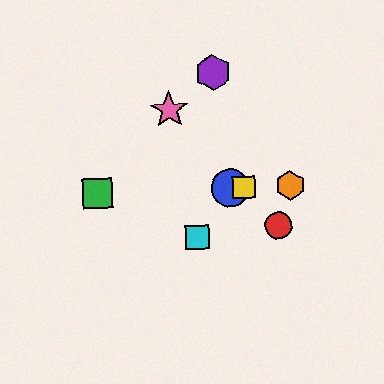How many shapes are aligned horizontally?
4 shapes (the blue circle, the green square, the yellow square, the orange hexagon) are aligned horizontally.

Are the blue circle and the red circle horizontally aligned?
No, the blue circle is at y≈188 and the red circle is at y≈225.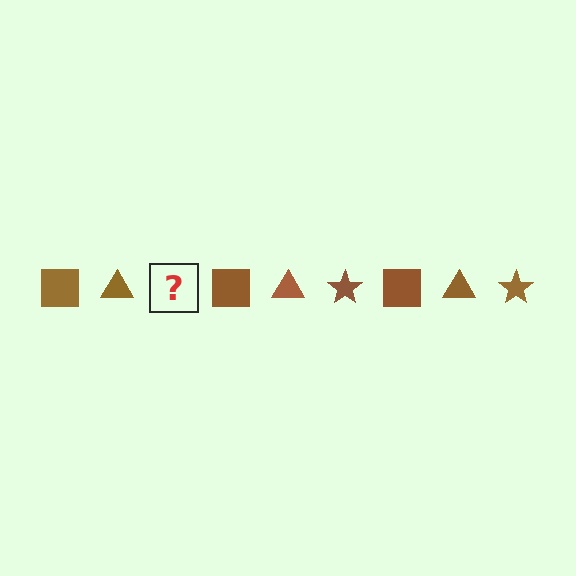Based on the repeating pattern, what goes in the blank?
The blank should be a brown star.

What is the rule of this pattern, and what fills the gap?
The rule is that the pattern cycles through square, triangle, star shapes in brown. The gap should be filled with a brown star.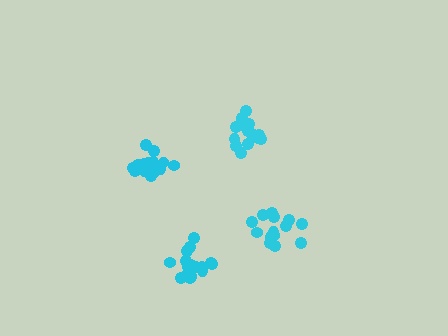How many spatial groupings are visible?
There are 4 spatial groupings.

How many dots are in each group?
Group 1: 17 dots, Group 2: 15 dots, Group 3: 14 dots, Group 4: 17 dots (63 total).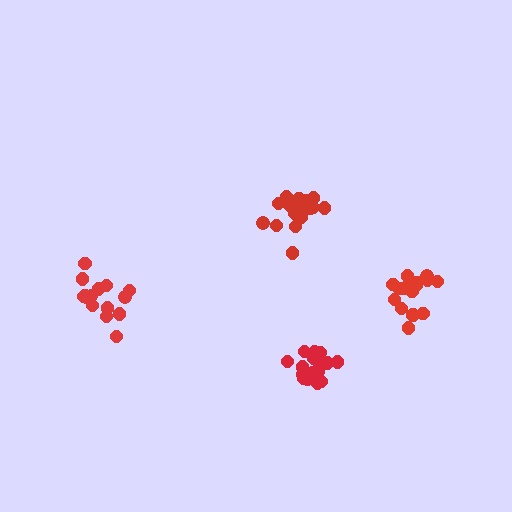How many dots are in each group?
Group 1: 15 dots, Group 2: 18 dots, Group 3: 18 dots, Group 4: 19 dots (70 total).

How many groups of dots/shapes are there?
There are 4 groups.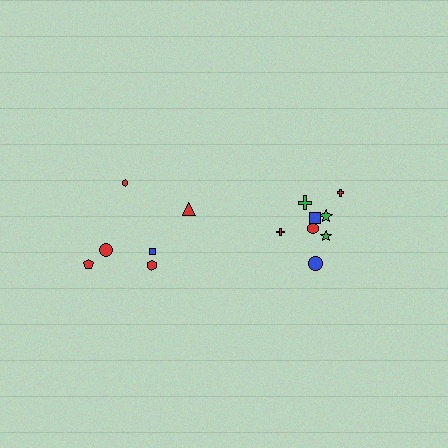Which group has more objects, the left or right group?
The right group.